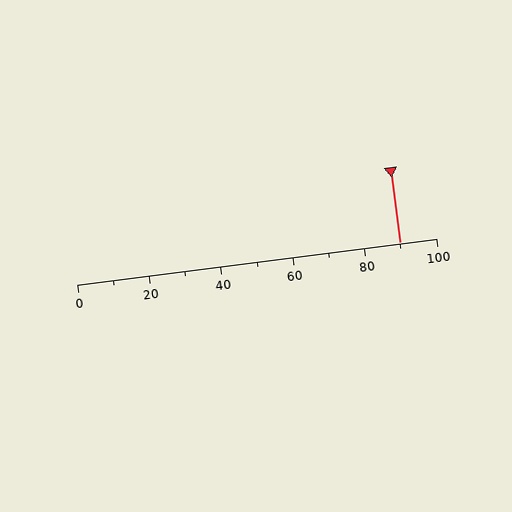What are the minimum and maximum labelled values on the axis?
The axis runs from 0 to 100.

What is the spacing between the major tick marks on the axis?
The major ticks are spaced 20 apart.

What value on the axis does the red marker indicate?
The marker indicates approximately 90.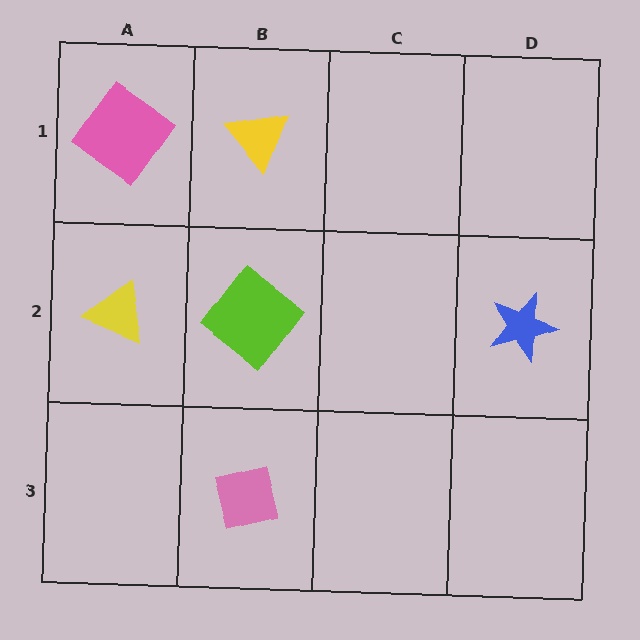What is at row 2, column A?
A yellow triangle.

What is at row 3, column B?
A pink square.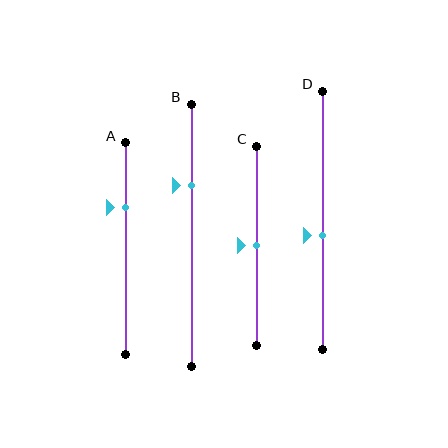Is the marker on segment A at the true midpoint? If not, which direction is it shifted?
No, the marker on segment A is shifted upward by about 20% of the segment length.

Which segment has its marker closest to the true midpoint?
Segment C has its marker closest to the true midpoint.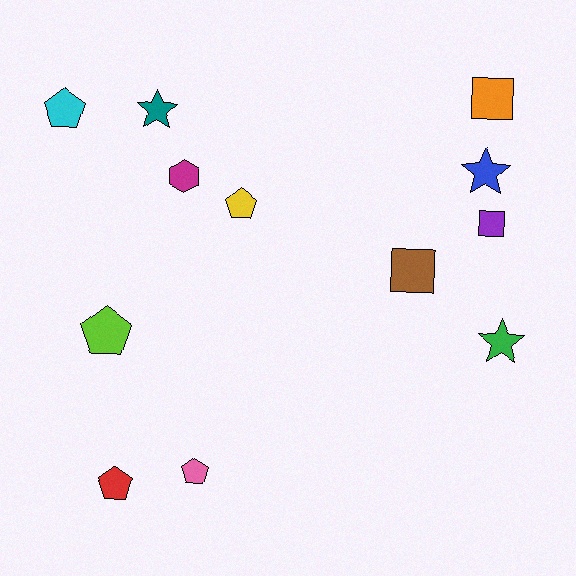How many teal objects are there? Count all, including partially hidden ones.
There is 1 teal object.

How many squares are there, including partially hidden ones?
There are 3 squares.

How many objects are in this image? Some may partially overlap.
There are 12 objects.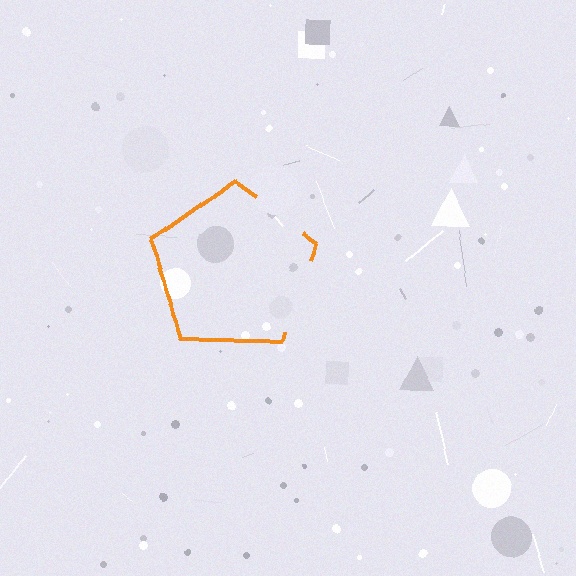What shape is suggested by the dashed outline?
The dashed outline suggests a pentagon.